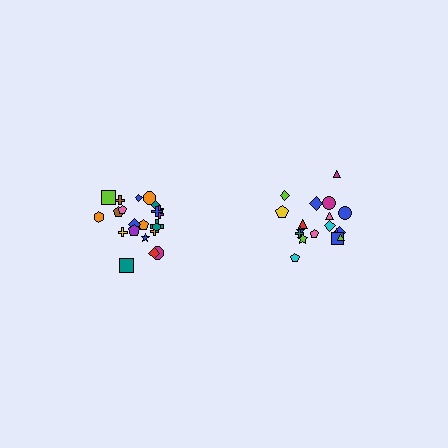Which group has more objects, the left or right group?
The left group.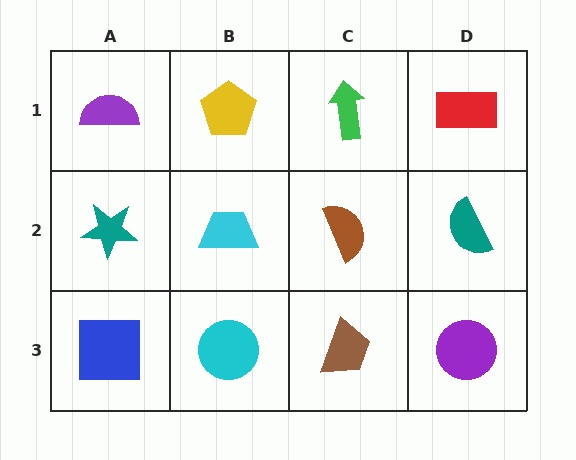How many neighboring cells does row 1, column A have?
2.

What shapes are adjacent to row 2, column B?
A yellow pentagon (row 1, column B), a cyan circle (row 3, column B), a teal star (row 2, column A), a brown semicircle (row 2, column C).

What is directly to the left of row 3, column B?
A blue square.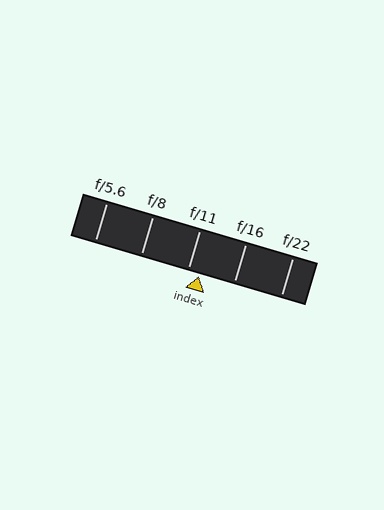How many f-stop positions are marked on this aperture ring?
There are 5 f-stop positions marked.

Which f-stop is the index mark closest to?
The index mark is closest to f/11.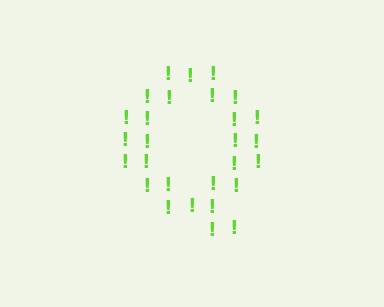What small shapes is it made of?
It is made of small exclamation marks.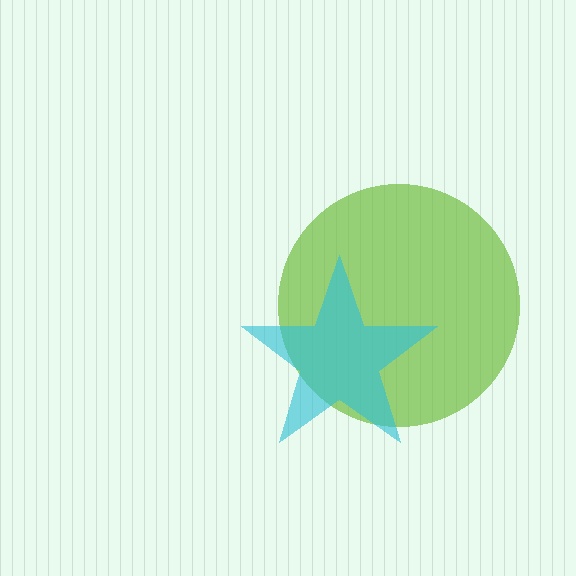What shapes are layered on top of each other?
The layered shapes are: a lime circle, a cyan star.